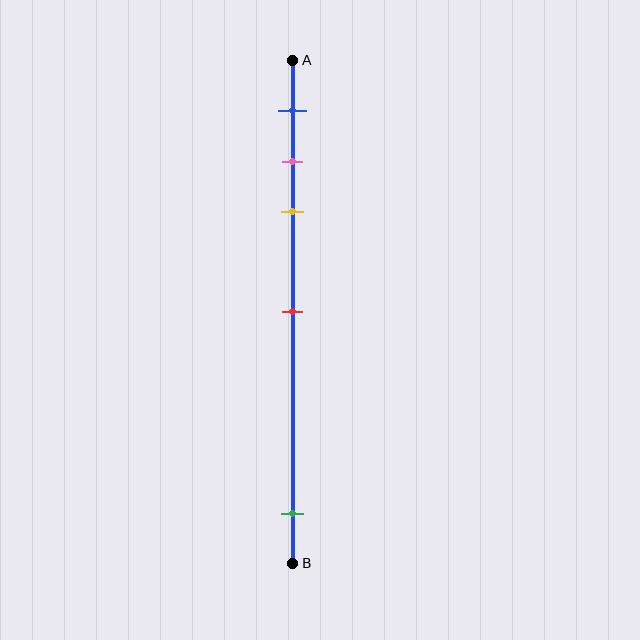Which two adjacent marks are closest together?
The pink and yellow marks are the closest adjacent pair.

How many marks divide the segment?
There are 5 marks dividing the segment.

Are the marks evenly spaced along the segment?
No, the marks are not evenly spaced.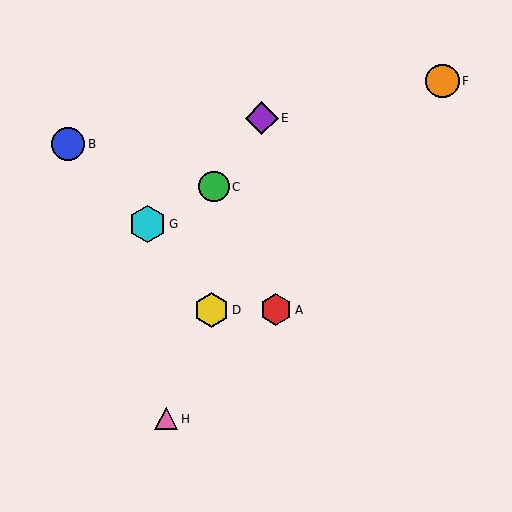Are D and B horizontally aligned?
No, D is at y≈310 and B is at y≈144.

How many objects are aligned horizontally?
2 objects (A, D) are aligned horizontally.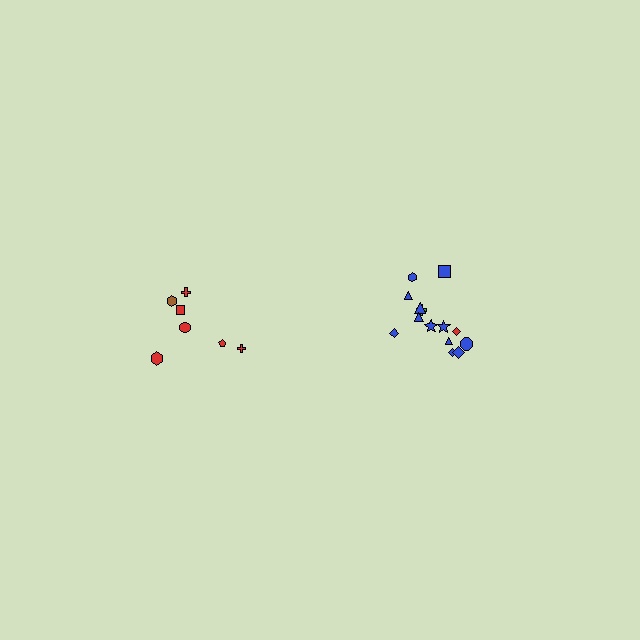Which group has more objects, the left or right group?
The right group.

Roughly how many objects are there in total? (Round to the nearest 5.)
Roughly 20 objects in total.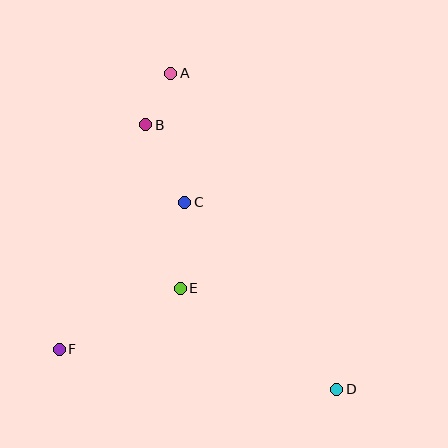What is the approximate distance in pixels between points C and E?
The distance between C and E is approximately 86 pixels.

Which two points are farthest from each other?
Points A and D are farthest from each other.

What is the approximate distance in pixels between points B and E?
The distance between B and E is approximately 167 pixels.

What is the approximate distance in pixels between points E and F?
The distance between E and F is approximately 135 pixels.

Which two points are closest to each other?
Points A and B are closest to each other.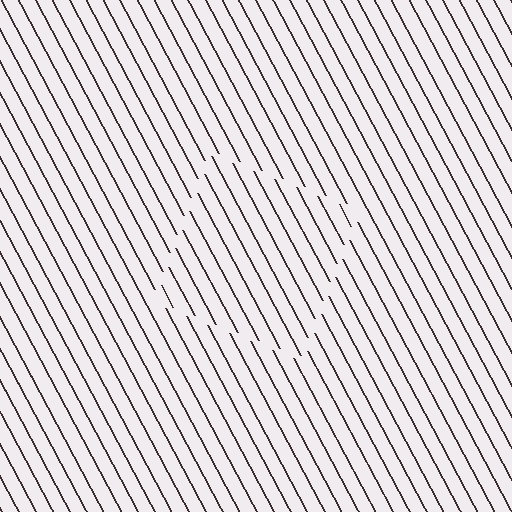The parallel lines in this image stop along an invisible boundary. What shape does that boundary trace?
An illusory square. The interior of the shape contains the same grating, shifted by half a period — the contour is defined by the phase discontinuity where line-ends from the inner and outer gratings abut.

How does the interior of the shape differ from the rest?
The interior of the shape contains the same grating, shifted by half a period — the contour is defined by the phase discontinuity where line-ends from the inner and outer gratings abut.